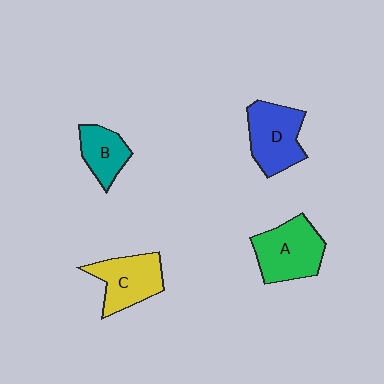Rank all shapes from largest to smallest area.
From largest to smallest: A (green), D (blue), C (yellow), B (teal).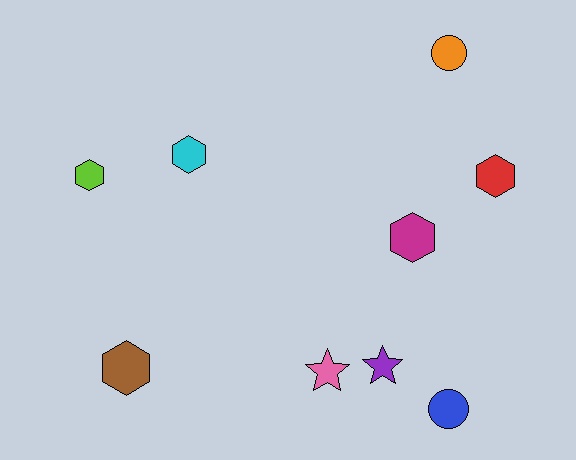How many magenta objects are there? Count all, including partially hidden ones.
There is 1 magenta object.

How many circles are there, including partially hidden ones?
There are 2 circles.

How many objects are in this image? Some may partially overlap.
There are 9 objects.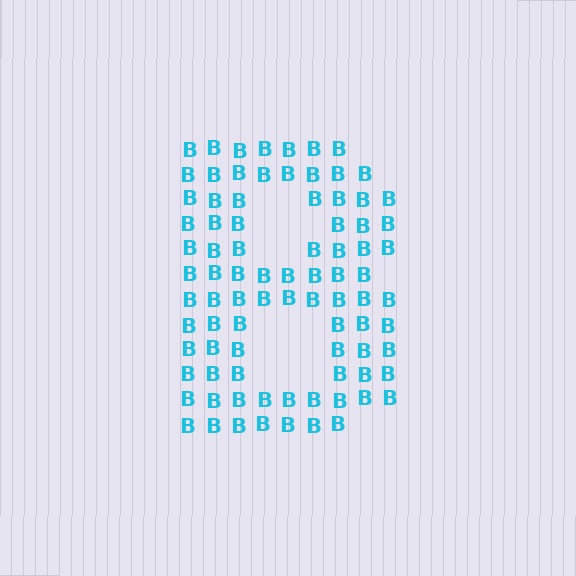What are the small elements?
The small elements are letter B's.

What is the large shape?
The large shape is the letter B.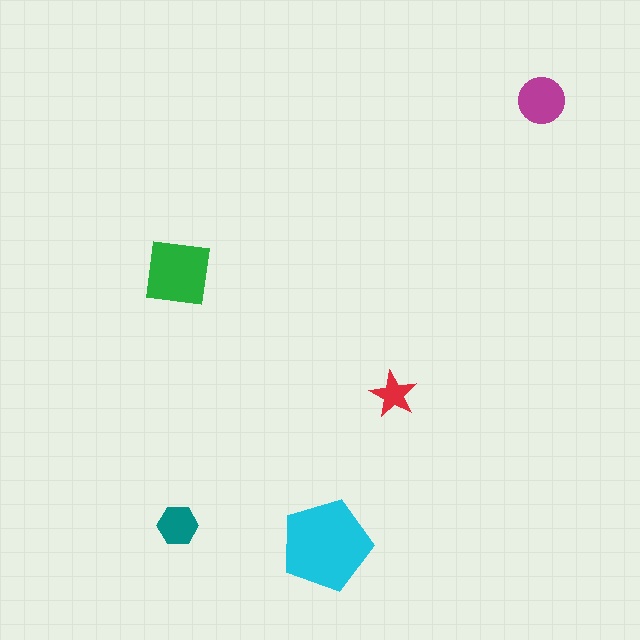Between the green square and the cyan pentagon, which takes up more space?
The cyan pentagon.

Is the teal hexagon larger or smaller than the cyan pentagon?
Smaller.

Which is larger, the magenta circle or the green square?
The green square.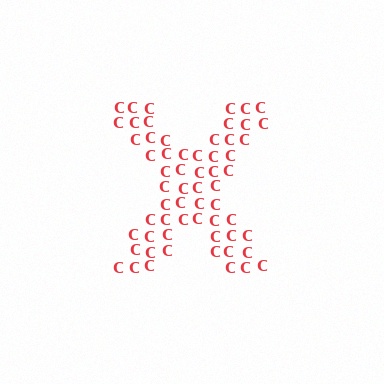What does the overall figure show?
The overall figure shows the letter X.